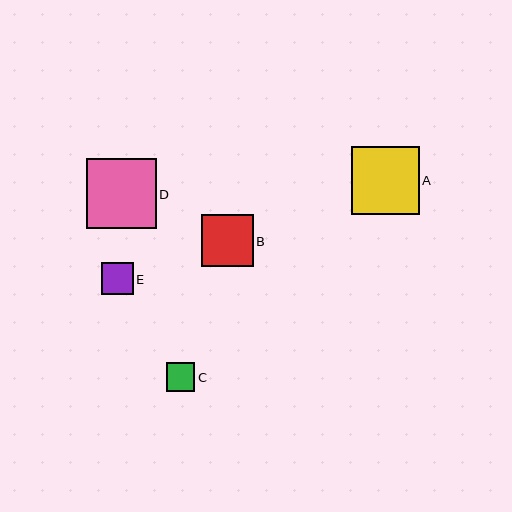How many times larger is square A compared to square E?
Square A is approximately 2.2 times the size of square E.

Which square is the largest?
Square D is the largest with a size of approximately 70 pixels.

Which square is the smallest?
Square C is the smallest with a size of approximately 29 pixels.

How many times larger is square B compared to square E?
Square B is approximately 1.6 times the size of square E.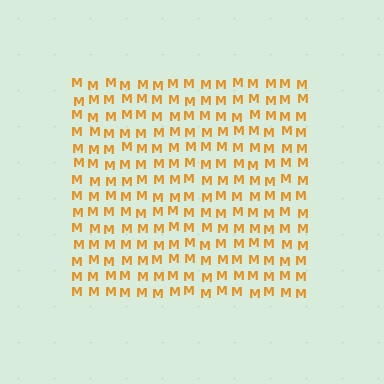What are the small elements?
The small elements are letter M's.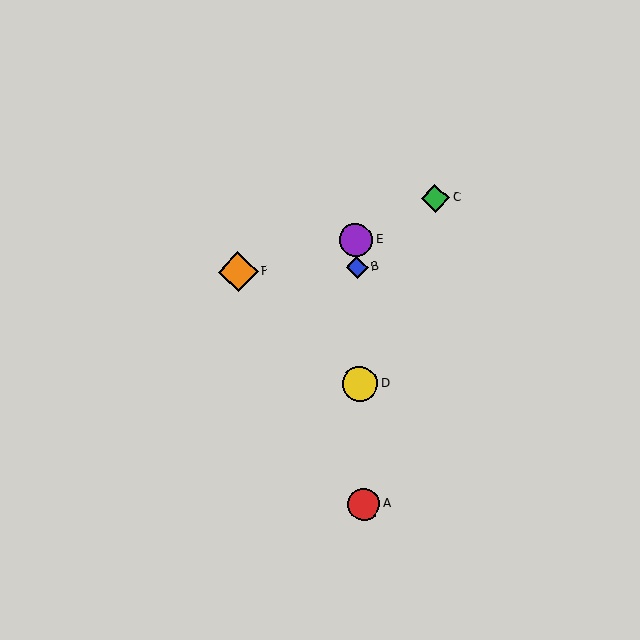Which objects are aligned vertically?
Objects A, B, D, E are aligned vertically.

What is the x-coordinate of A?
Object A is at x≈363.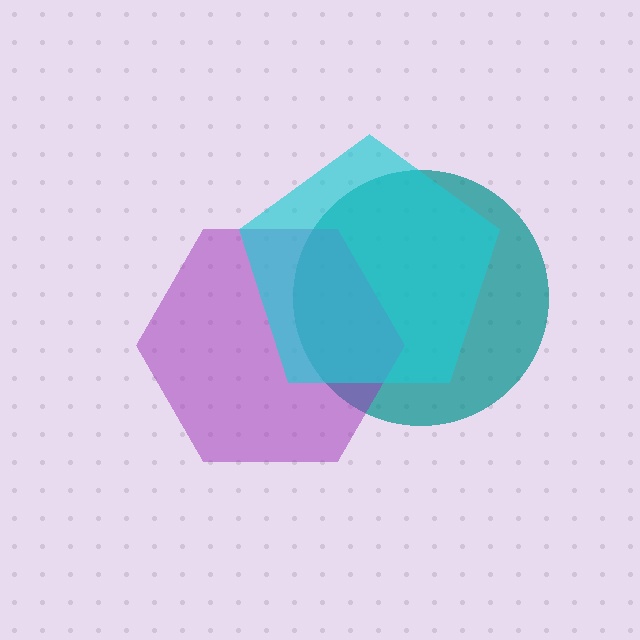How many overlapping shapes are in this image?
There are 3 overlapping shapes in the image.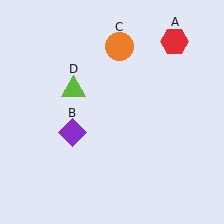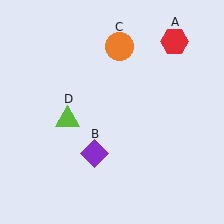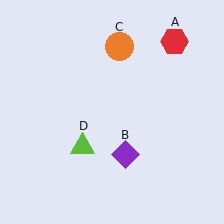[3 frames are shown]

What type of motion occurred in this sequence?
The purple diamond (object B), lime triangle (object D) rotated counterclockwise around the center of the scene.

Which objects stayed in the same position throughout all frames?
Red hexagon (object A) and orange circle (object C) remained stationary.